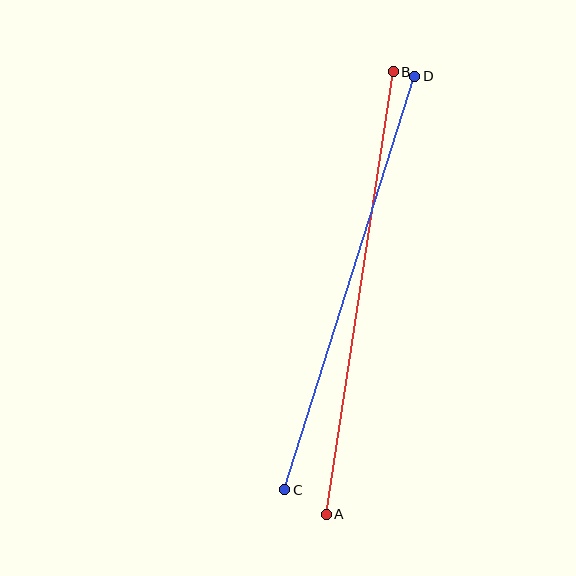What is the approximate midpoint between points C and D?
The midpoint is at approximately (350, 283) pixels.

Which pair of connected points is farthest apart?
Points A and B are farthest apart.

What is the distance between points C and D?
The distance is approximately 434 pixels.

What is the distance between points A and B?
The distance is approximately 447 pixels.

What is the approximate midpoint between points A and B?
The midpoint is at approximately (360, 293) pixels.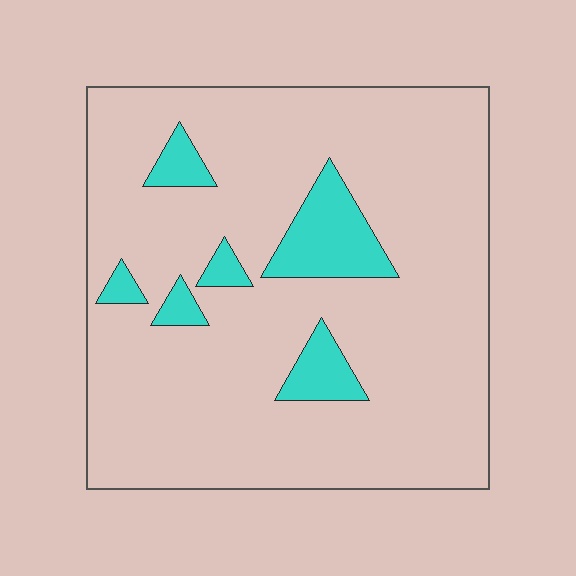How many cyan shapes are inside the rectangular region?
6.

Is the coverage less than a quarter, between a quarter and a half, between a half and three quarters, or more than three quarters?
Less than a quarter.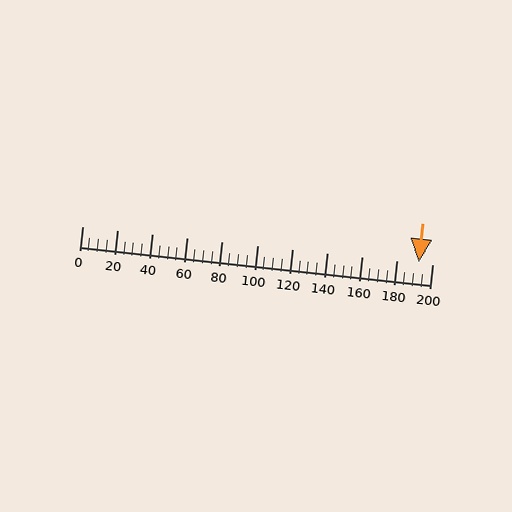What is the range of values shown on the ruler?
The ruler shows values from 0 to 200.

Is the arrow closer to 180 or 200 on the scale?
The arrow is closer to 200.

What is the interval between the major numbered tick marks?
The major tick marks are spaced 20 units apart.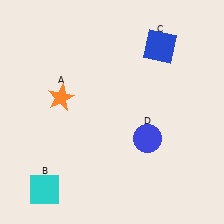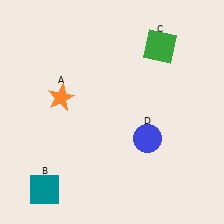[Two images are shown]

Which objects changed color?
B changed from cyan to teal. C changed from blue to green.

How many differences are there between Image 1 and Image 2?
There are 2 differences between the two images.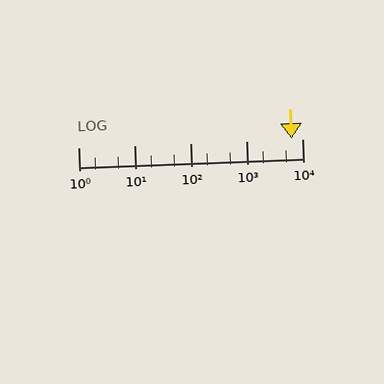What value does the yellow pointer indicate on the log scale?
The pointer indicates approximately 6400.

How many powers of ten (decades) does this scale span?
The scale spans 4 decades, from 1 to 10000.